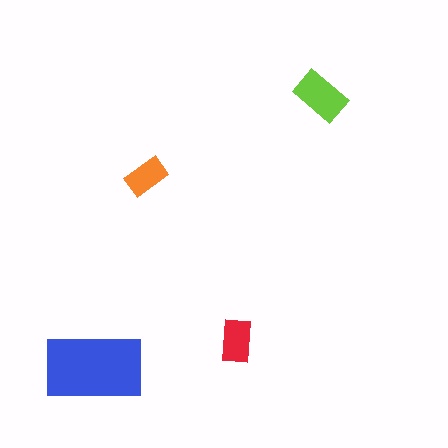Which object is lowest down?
The blue rectangle is bottommost.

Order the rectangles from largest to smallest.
the blue one, the lime one, the red one, the orange one.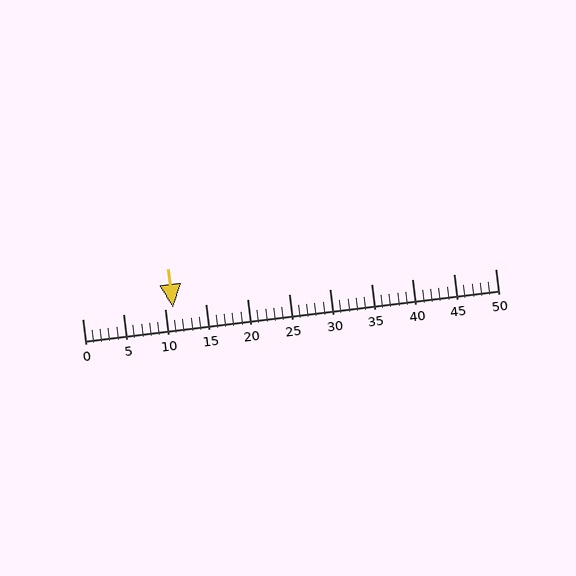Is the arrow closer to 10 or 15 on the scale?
The arrow is closer to 10.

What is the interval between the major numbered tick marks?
The major tick marks are spaced 5 units apart.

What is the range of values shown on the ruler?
The ruler shows values from 0 to 50.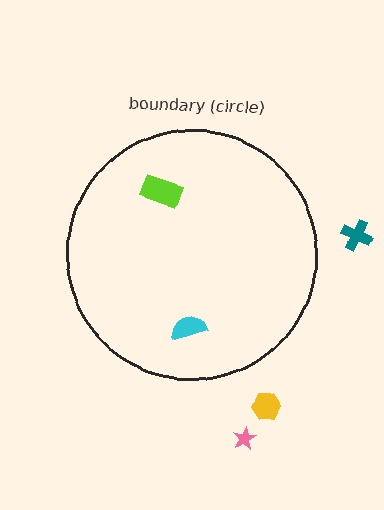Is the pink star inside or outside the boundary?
Outside.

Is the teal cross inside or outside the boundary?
Outside.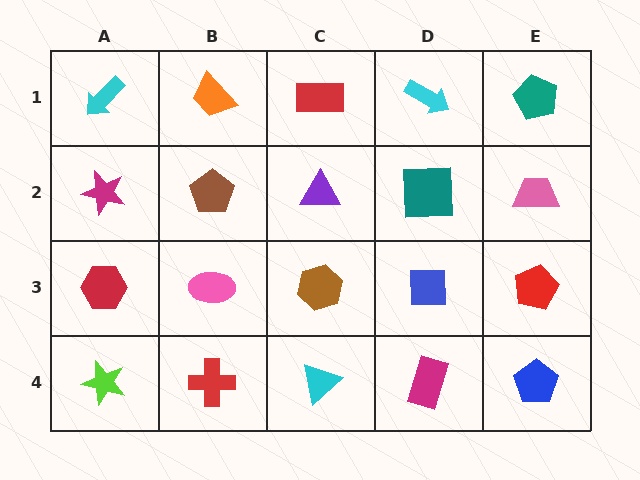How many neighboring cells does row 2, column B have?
4.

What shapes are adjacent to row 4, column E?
A red pentagon (row 3, column E), a magenta rectangle (row 4, column D).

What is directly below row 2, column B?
A pink ellipse.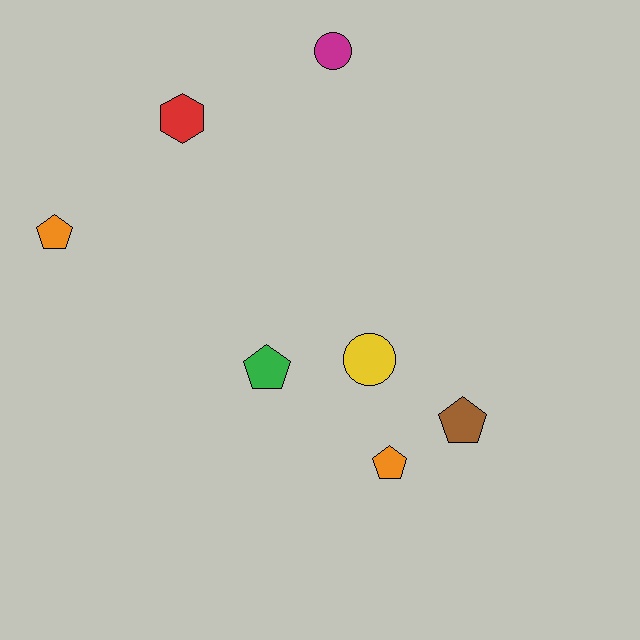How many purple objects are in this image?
There are no purple objects.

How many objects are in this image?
There are 7 objects.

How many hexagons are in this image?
There is 1 hexagon.